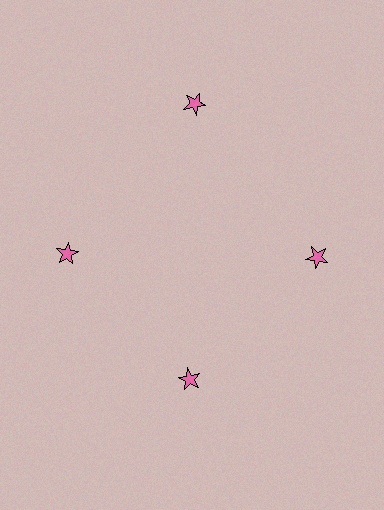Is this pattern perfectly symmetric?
No. The 4 pink stars are arranged in a ring, but one element near the 12 o'clock position is pushed outward from the center, breaking the 4-fold rotational symmetry.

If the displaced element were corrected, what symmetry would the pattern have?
It would have 4-fold rotational symmetry — the pattern would map onto itself every 90 degrees.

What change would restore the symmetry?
The symmetry would be restored by moving it inward, back onto the ring so that all 4 stars sit at equal angles and equal distance from the center.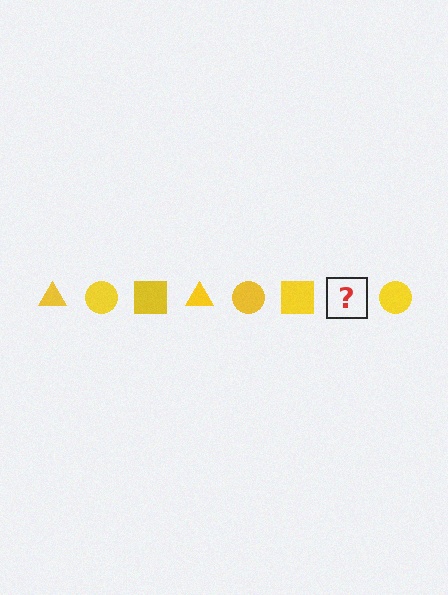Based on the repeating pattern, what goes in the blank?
The blank should be a yellow triangle.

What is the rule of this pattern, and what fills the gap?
The rule is that the pattern cycles through triangle, circle, square shapes in yellow. The gap should be filled with a yellow triangle.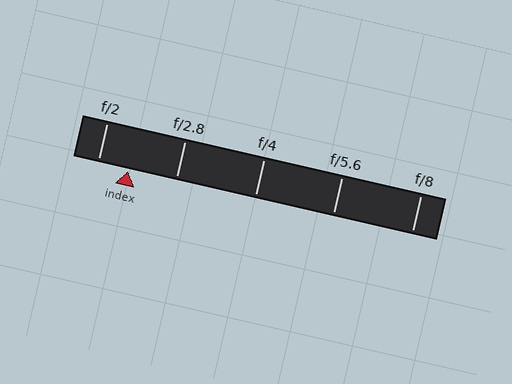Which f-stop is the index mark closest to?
The index mark is closest to f/2.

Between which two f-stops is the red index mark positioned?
The index mark is between f/2 and f/2.8.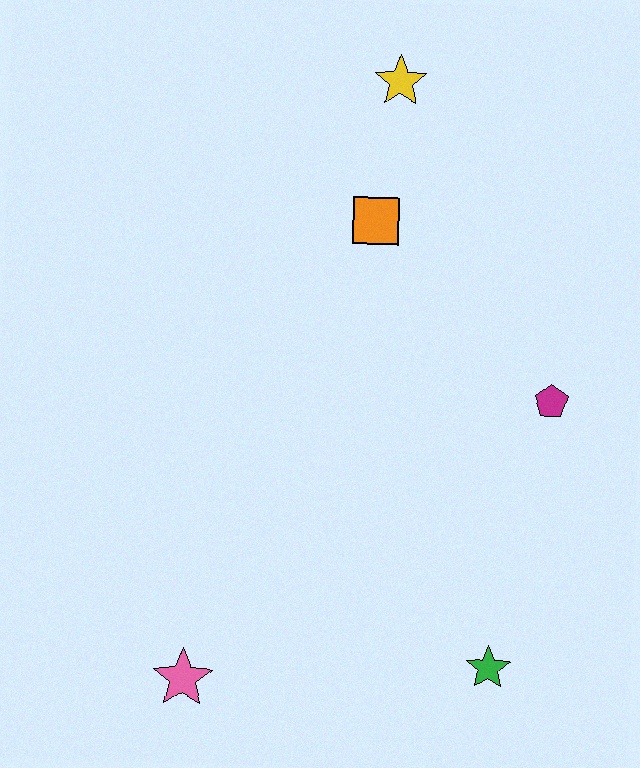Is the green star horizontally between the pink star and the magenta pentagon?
Yes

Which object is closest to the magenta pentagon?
The orange square is closest to the magenta pentagon.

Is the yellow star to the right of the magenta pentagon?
No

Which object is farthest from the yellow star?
The pink star is farthest from the yellow star.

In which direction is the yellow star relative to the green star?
The yellow star is above the green star.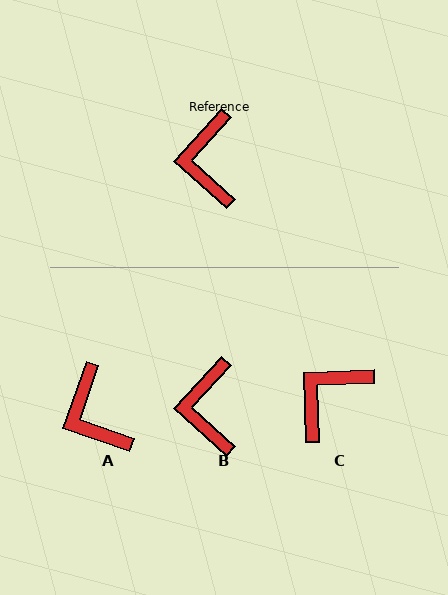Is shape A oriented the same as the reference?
No, it is off by about 23 degrees.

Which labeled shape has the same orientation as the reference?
B.